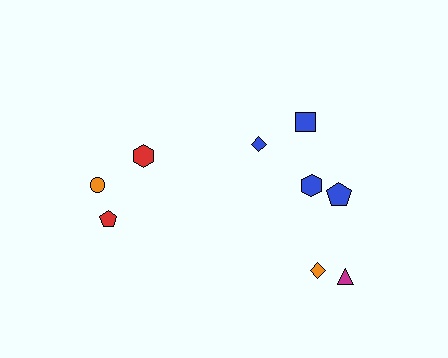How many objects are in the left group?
There are 3 objects.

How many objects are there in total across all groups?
There are 9 objects.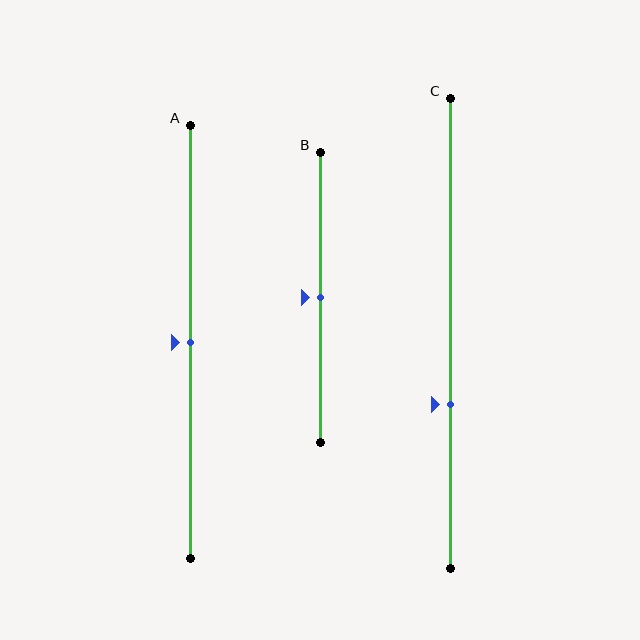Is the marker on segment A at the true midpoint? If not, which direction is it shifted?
Yes, the marker on segment A is at the true midpoint.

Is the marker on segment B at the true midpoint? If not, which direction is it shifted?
Yes, the marker on segment B is at the true midpoint.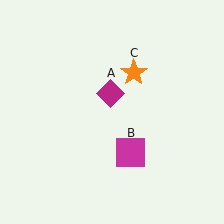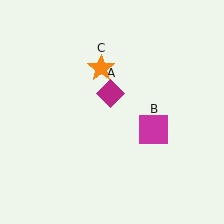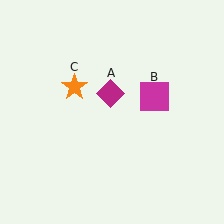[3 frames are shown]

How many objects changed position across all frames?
2 objects changed position: magenta square (object B), orange star (object C).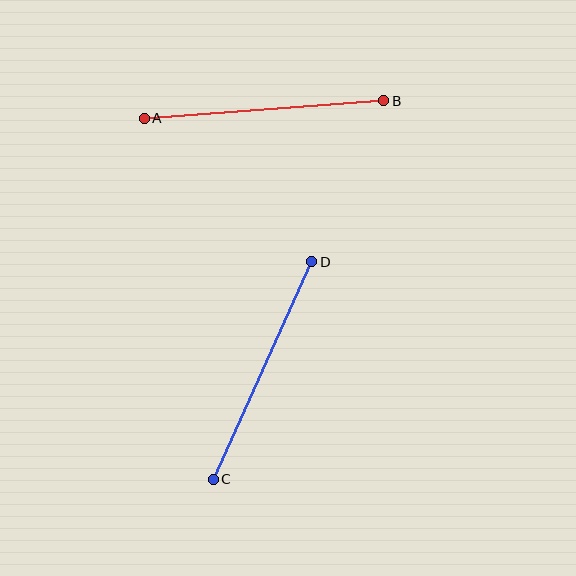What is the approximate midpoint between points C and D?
The midpoint is at approximately (262, 371) pixels.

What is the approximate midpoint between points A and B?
The midpoint is at approximately (264, 110) pixels.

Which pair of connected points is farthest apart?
Points A and B are farthest apart.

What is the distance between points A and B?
The distance is approximately 240 pixels.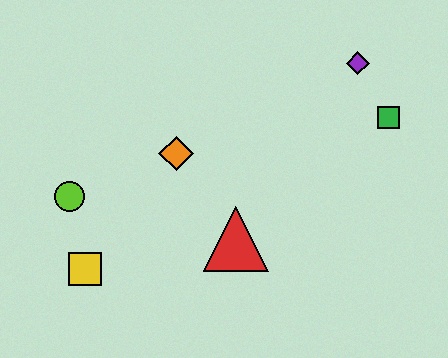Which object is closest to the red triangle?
The orange diamond is closest to the red triangle.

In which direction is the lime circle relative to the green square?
The lime circle is to the left of the green square.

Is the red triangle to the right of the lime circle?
Yes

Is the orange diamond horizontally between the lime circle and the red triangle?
Yes